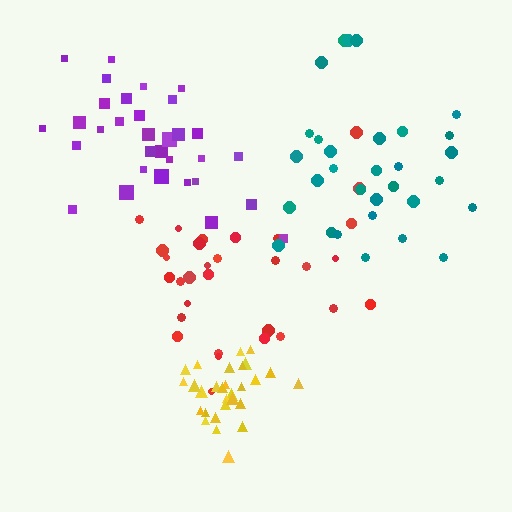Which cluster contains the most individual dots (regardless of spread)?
Red (33).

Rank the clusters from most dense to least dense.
yellow, purple, red, teal.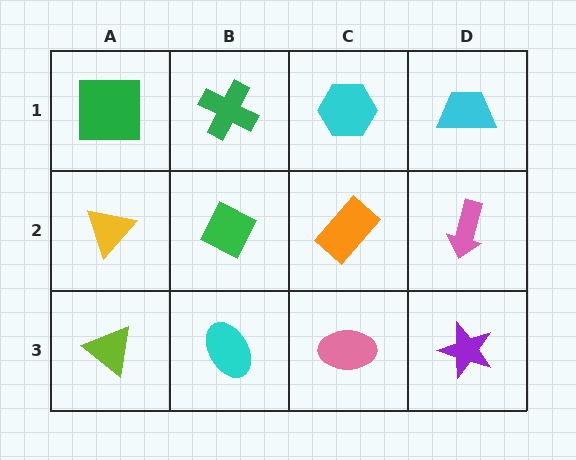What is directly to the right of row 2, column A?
A green diamond.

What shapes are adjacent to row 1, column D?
A pink arrow (row 2, column D), a cyan hexagon (row 1, column C).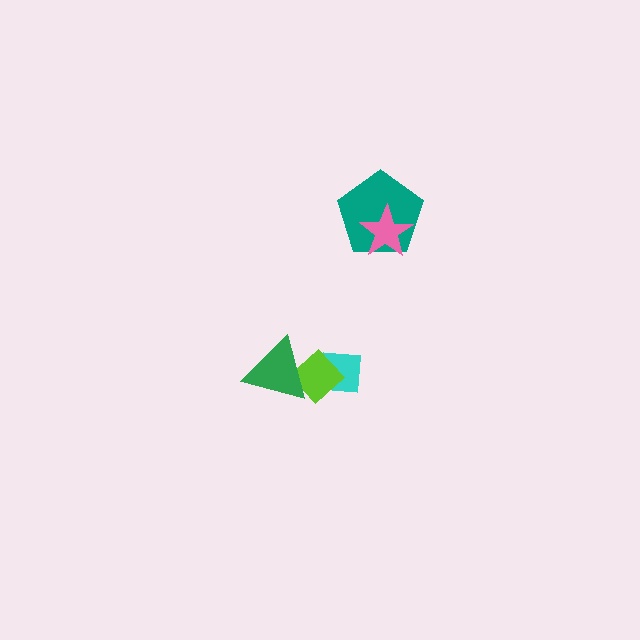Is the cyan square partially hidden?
Yes, it is partially covered by another shape.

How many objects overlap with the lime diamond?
2 objects overlap with the lime diamond.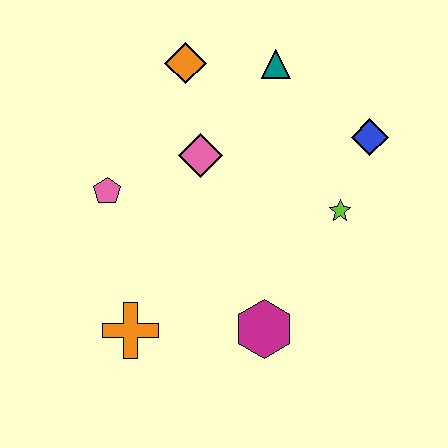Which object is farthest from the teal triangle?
The orange cross is farthest from the teal triangle.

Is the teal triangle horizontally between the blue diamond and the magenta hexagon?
Yes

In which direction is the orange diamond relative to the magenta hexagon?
The orange diamond is above the magenta hexagon.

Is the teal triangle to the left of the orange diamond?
No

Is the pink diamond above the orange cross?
Yes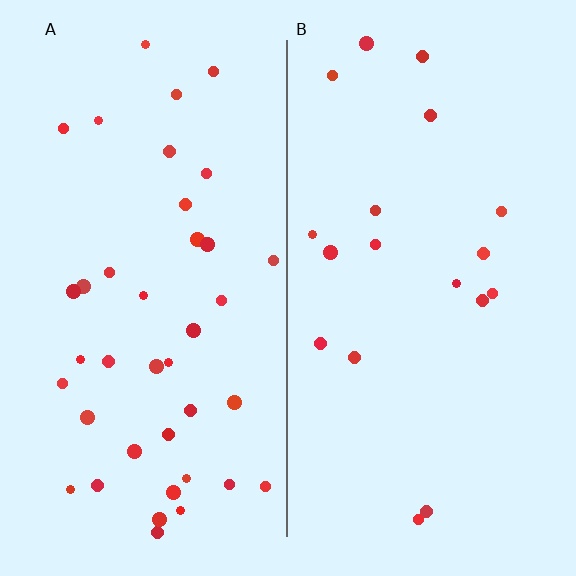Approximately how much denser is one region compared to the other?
Approximately 2.2× — region A over region B.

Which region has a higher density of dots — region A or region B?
A (the left).